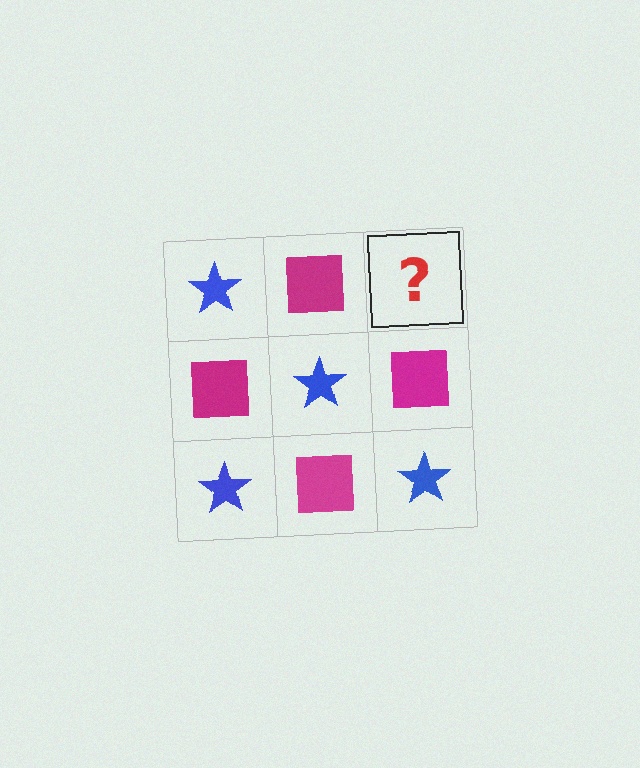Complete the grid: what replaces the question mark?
The question mark should be replaced with a blue star.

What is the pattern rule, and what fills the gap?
The rule is that it alternates blue star and magenta square in a checkerboard pattern. The gap should be filled with a blue star.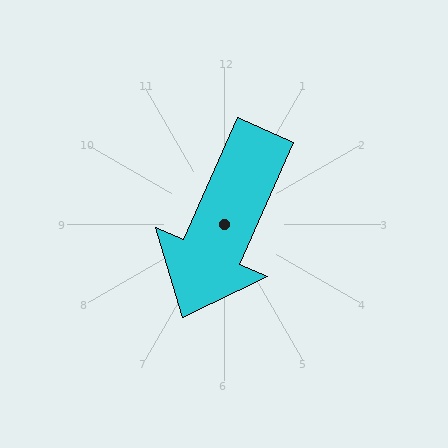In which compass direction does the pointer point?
Southwest.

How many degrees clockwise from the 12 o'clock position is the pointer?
Approximately 204 degrees.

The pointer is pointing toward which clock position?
Roughly 7 o'clock.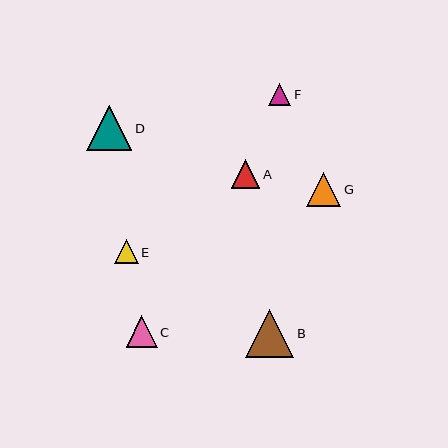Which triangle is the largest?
Triangle B is the largest with a size of approximately 49 pixels.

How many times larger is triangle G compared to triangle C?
Triangle G is approximately 1.1 times the size of triangle C.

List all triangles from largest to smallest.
From largest to smallest: B, D, G, C, A, E, F.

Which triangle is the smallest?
Triangle F is the smallest with a size of approximately 22 pixels.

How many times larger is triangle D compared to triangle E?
Triangle D is approximately 1.9 times the size of triangle E.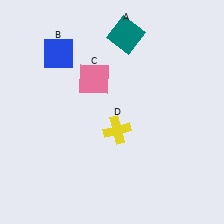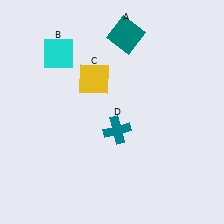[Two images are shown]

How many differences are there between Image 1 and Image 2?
There are 3 differences between the two images.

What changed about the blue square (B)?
In Image 1, B is blue. In Image 2, it changed to cyan.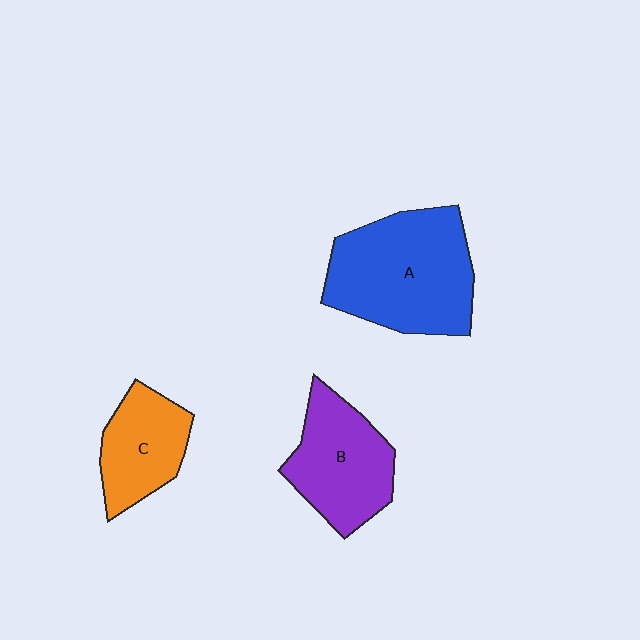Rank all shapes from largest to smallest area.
From largest to smallest: A (blue), B (purple), C (orange).